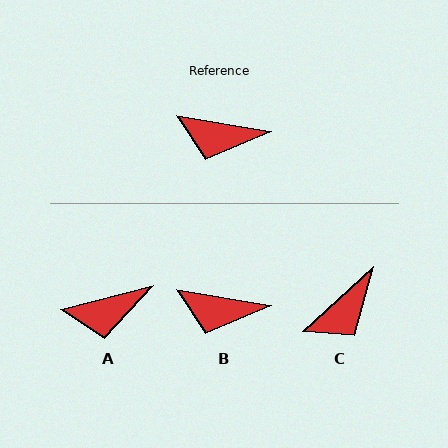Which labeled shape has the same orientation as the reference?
B.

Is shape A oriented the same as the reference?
No, it is off by about 24 degrees.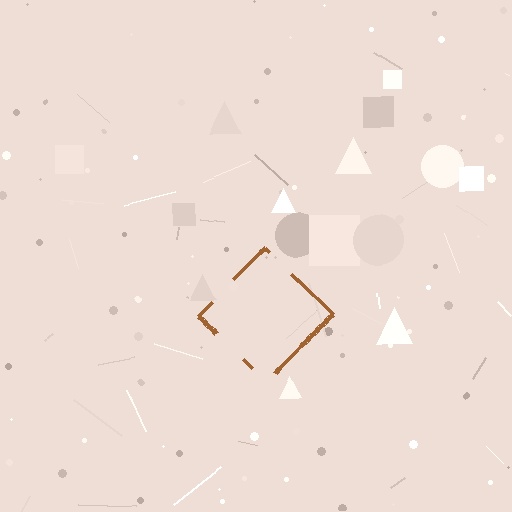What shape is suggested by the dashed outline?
The dashed outline suggests a diamond.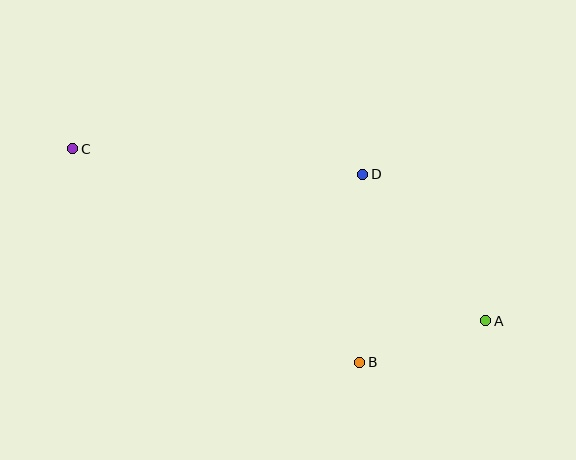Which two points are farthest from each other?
Points A and C are farthest from each other.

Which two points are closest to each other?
Points A and B are closest to each other.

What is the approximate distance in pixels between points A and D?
The distance between A and D is approximately 192 pixels.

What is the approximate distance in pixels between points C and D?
The distance between C and D is approximately 291 pixels.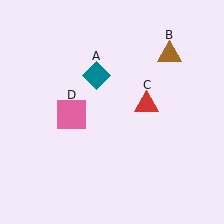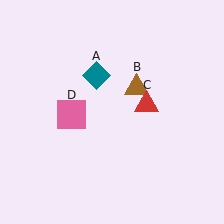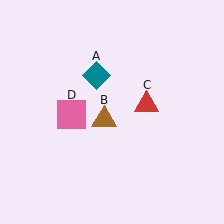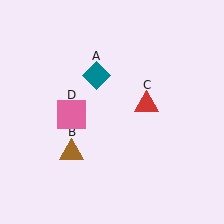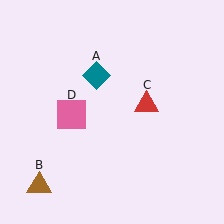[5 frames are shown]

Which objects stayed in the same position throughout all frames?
Teal diamond (object A) and red triangle (object C) and pink square (object D) remained stationary.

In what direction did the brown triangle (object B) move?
The brown triangle (object B) moved down and to the left.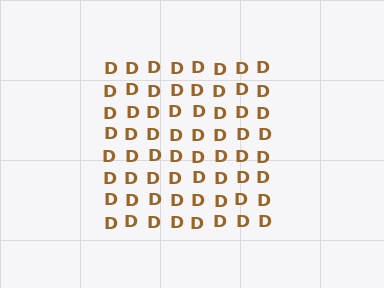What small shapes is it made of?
It is made of small letter D's.